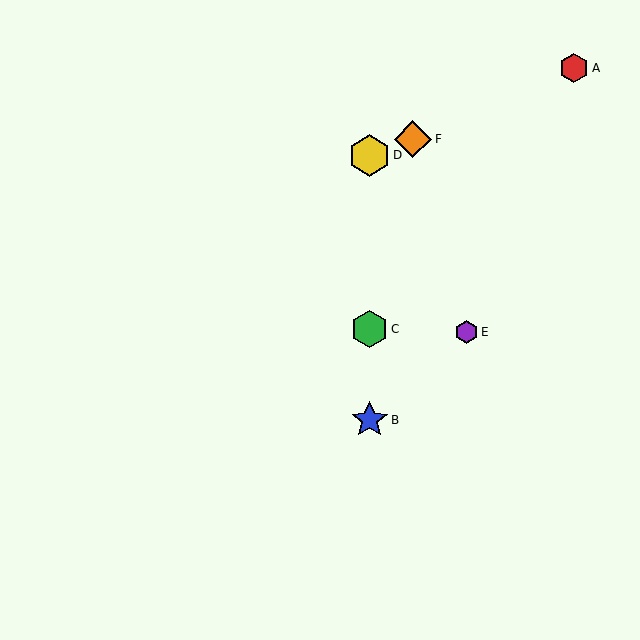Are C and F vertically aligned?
No, C is at x≈370 and F is at x≈413.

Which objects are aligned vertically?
Objects B, C, D are aligned vertically.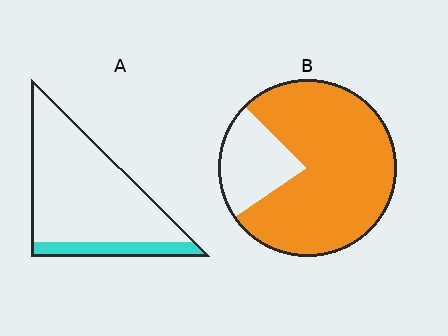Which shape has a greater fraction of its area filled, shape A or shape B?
Shape B.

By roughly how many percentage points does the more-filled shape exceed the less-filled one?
By roughly 60 percentage points (B over A).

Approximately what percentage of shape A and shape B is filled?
A is approximately 15% and B is approximately 80%.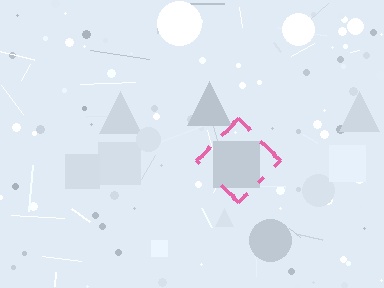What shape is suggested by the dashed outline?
The dashed outline suggests a diamond.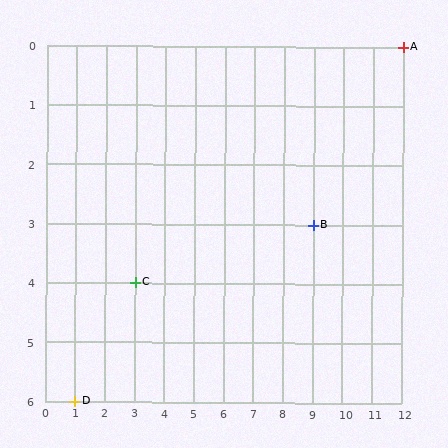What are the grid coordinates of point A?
Point A is at grid coordinates (12, 0).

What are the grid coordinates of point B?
Point B is at grid coordinates (9, 3).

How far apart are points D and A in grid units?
Points D and A are 11 columns and 6 rows apart (about 12.5 grid units diagonally).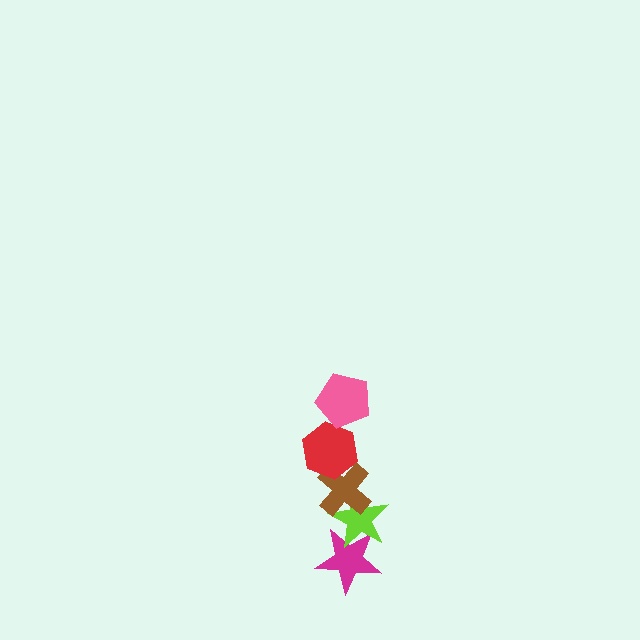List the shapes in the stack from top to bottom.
From top to bottom: the pink pentagon, the red hexagon, the brown cross, the lime star, the magenta star.